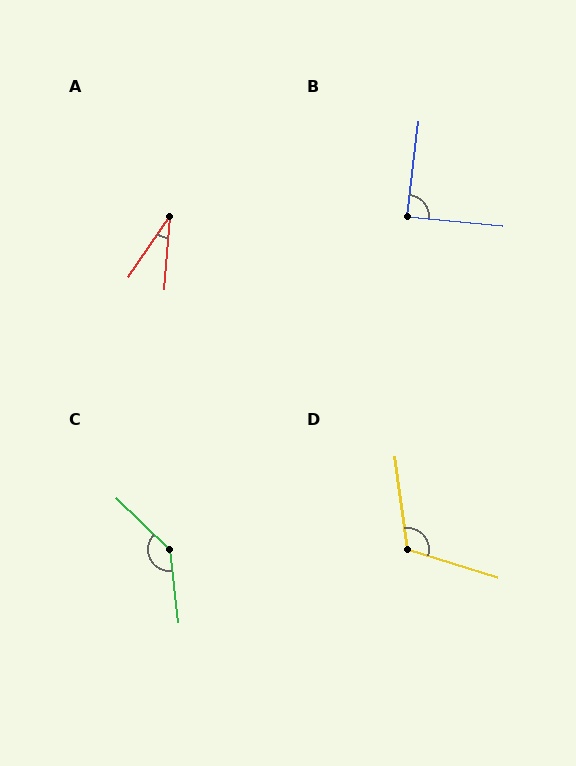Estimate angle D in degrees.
Approximately 115 degrees.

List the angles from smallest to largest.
A (30°), B (88°), D (115°), C (141°).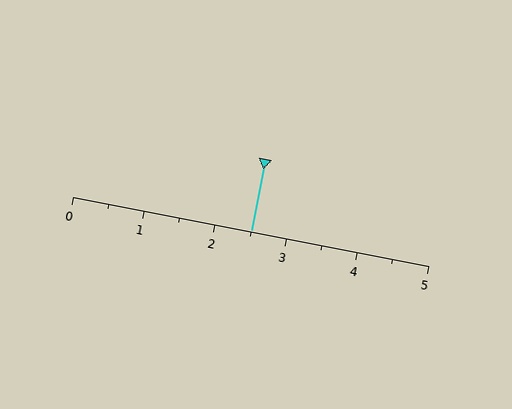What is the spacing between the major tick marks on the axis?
The major ticks are spaced 1 apart.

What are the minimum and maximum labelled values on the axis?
The axis runs from 0 to 5.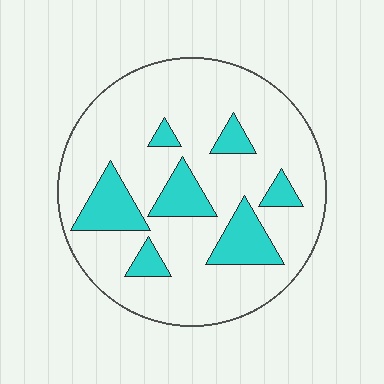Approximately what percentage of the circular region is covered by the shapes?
Approximately 20%.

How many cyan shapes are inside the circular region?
7.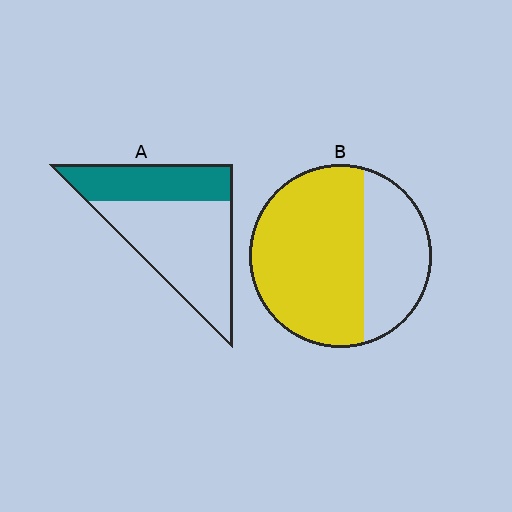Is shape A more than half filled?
No.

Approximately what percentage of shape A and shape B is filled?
A is approximately 35% and B is approximately 65%.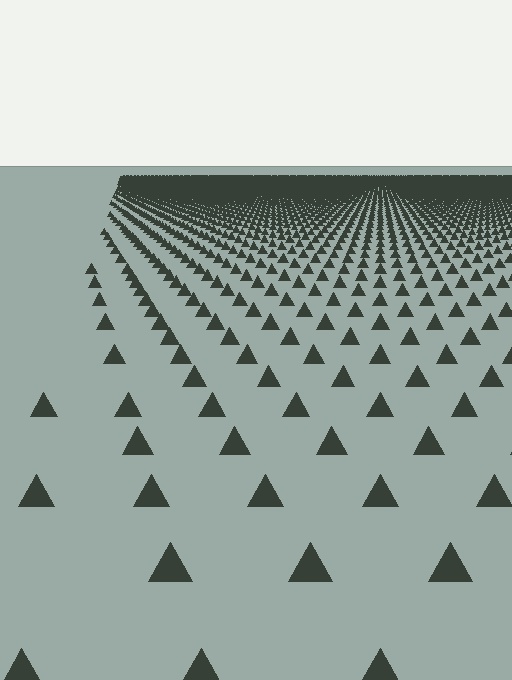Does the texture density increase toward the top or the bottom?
Density increases toward the top.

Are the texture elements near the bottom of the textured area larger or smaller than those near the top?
Larger. Near the bottom, elements are closer to the viewer and appear at a bigger on-screen size.